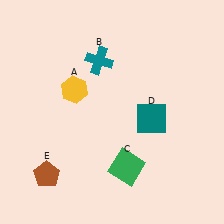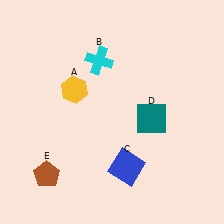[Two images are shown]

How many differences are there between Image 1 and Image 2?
There are 2 differences between the two images.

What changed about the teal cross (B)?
In Image 1, B is teal. In Image 2, it changed to cyan.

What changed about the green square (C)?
In Image 1, C is green. In Image 2, it changed to blue.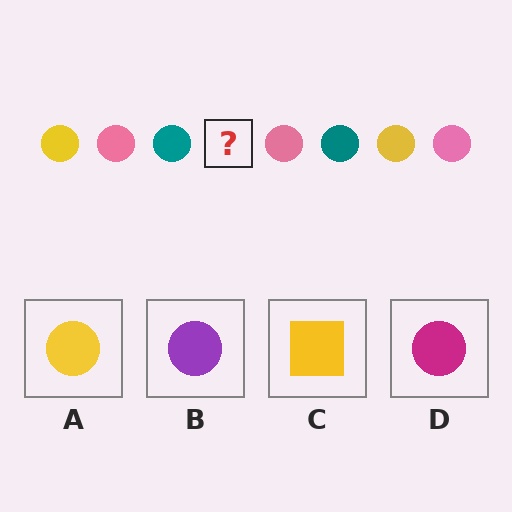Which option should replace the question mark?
Option A.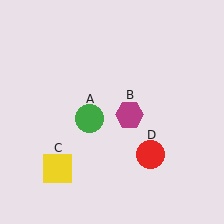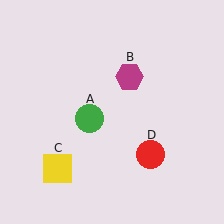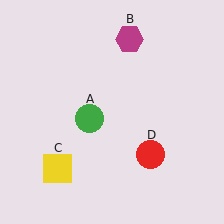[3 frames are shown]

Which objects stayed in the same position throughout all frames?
Green circle (object A) and yellow square (object C) and red circle (object D) remained stationary.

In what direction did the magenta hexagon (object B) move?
The magenta hexagon (object B) moved up.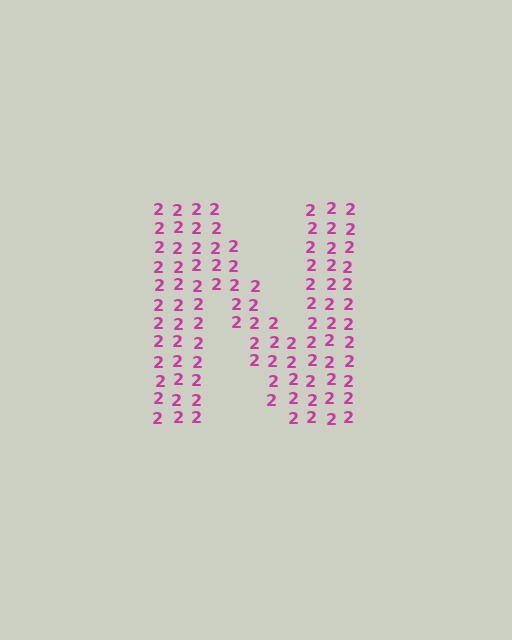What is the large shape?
The large shape is the letter N.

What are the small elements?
The small elements are digit 2's.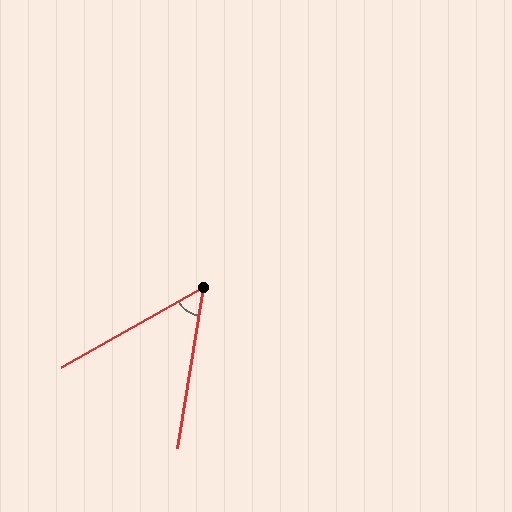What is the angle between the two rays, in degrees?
Approximately 51 degrees.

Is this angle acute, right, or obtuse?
It is acute.